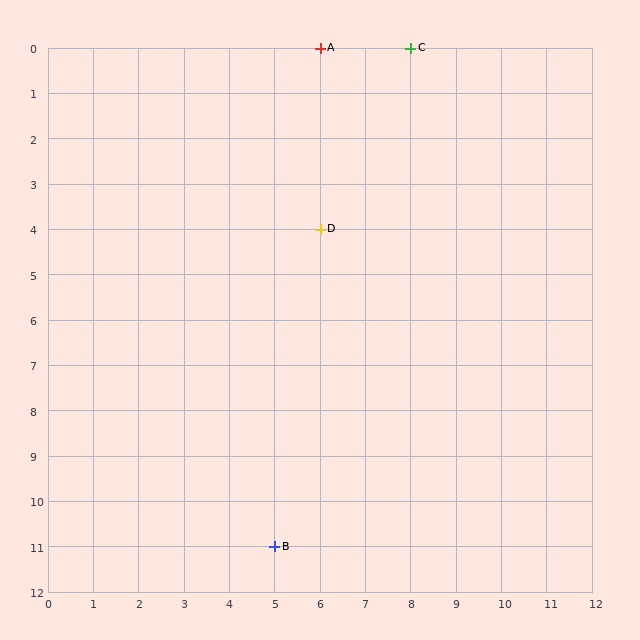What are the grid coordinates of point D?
Point D is at grid coordinates (6, 4).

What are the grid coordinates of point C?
Point C is at grid coordinates (8, 0).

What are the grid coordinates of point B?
Point B is at grid coordinates (5, 11).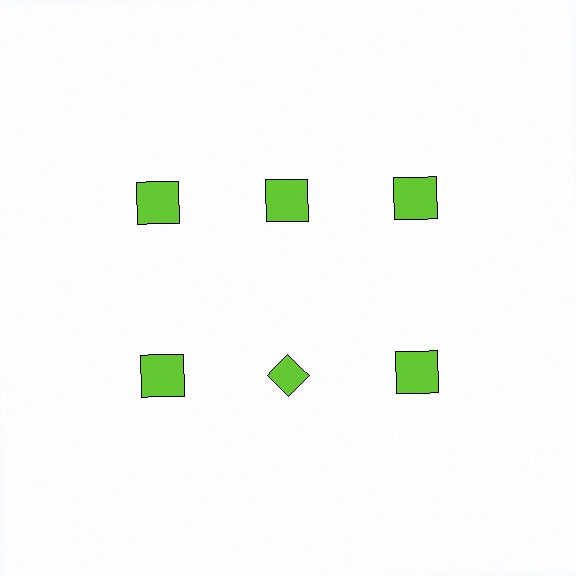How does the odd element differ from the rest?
It has a different shape: diamond instead of square.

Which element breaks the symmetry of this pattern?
The lime diamond in the second row, second from left column breaks the symmetry. All other shapes are lime squares.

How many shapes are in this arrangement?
There are 6 shapes arranged in a grid pattern.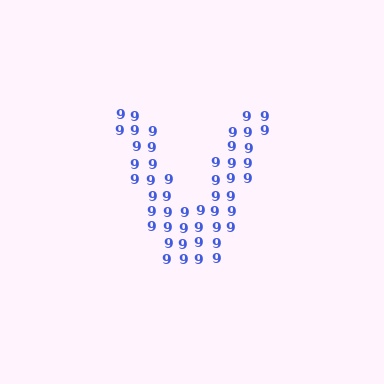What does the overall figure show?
The overall figure shows the letter V.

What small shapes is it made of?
It is made of small digit 9's.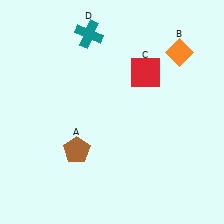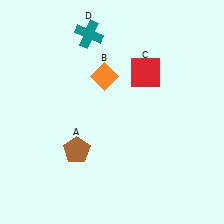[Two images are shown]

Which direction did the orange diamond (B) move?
The orange diamond (B) moved left.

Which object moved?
The orange diamond (B) moved left.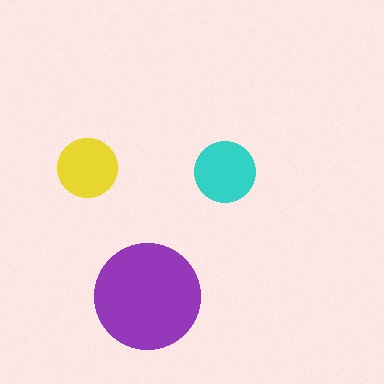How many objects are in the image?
There are 3 objects in the image.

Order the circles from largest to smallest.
the purple one, the cyan one, the yellow one.